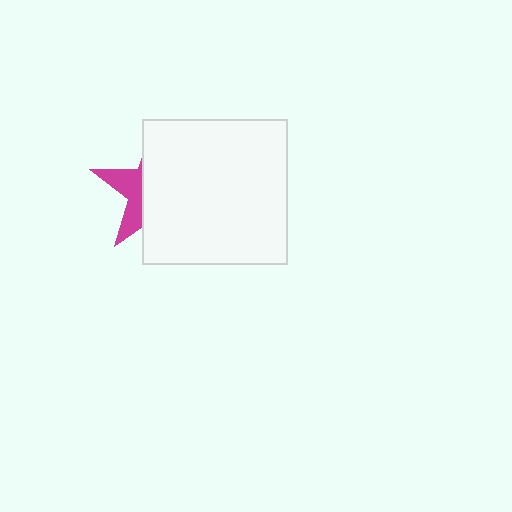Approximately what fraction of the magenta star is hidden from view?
Roughly 70% of the magenta star is hidden behind the white square.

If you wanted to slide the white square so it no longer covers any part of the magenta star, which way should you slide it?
Slide it right — that is the most direct way to separate the two shapes.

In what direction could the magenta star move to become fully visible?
The magenta star could move left. That would shift it out from behind the white square entirely.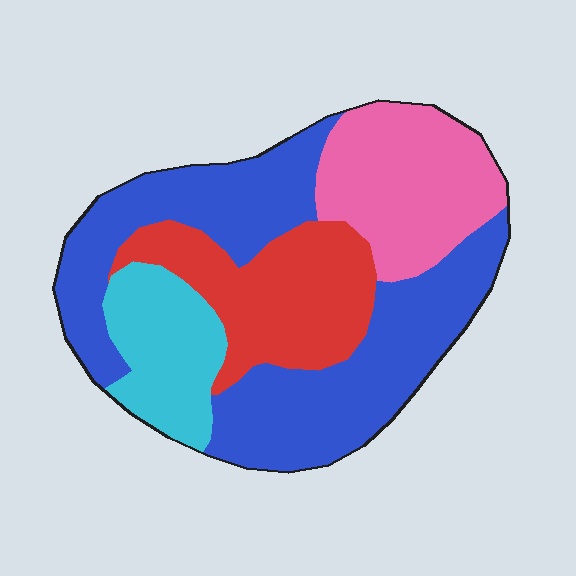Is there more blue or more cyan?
Blue.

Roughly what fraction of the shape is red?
Red takes up between a sixth and a third of the shape.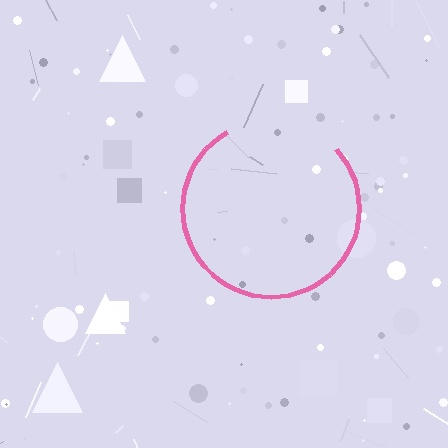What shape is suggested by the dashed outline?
The dashed outline suggests a circle.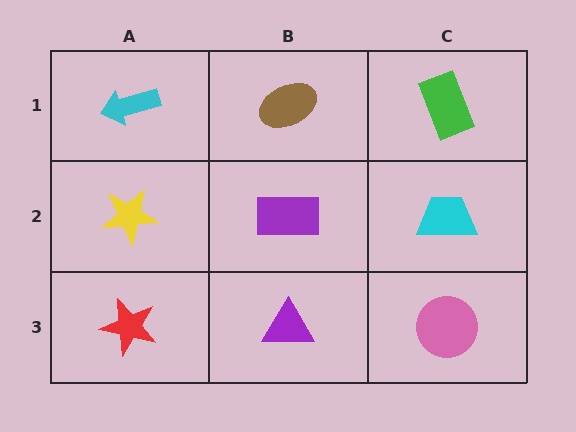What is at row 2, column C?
A cyan trapezoid.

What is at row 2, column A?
A yellow star.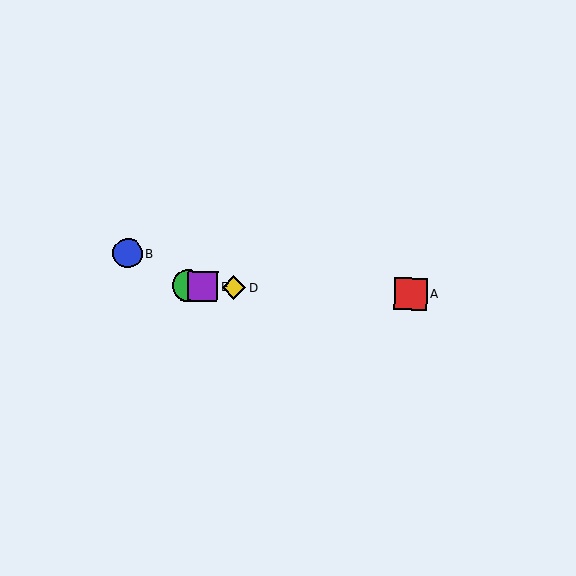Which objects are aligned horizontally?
Objects A, C, D, E are aligned horizontally.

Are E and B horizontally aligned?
No, E is at y≈286 and B is at y≈253.